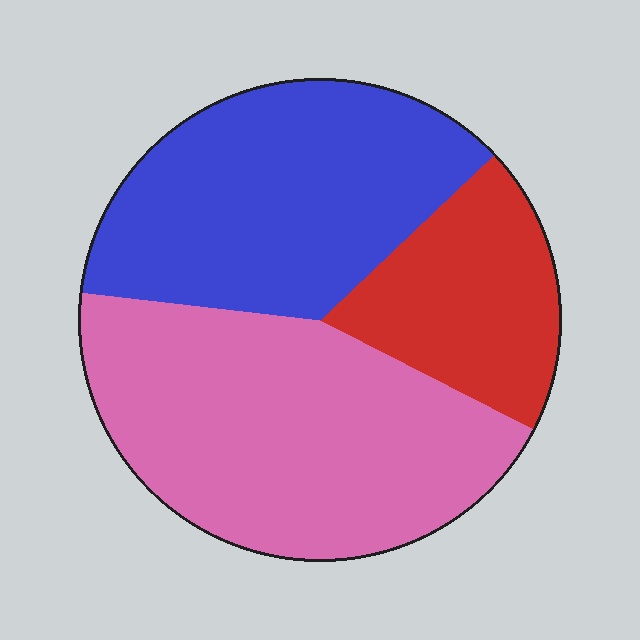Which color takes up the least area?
Red, at roughly 20%.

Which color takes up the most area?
Pink, at roughly 45%.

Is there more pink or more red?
Pink.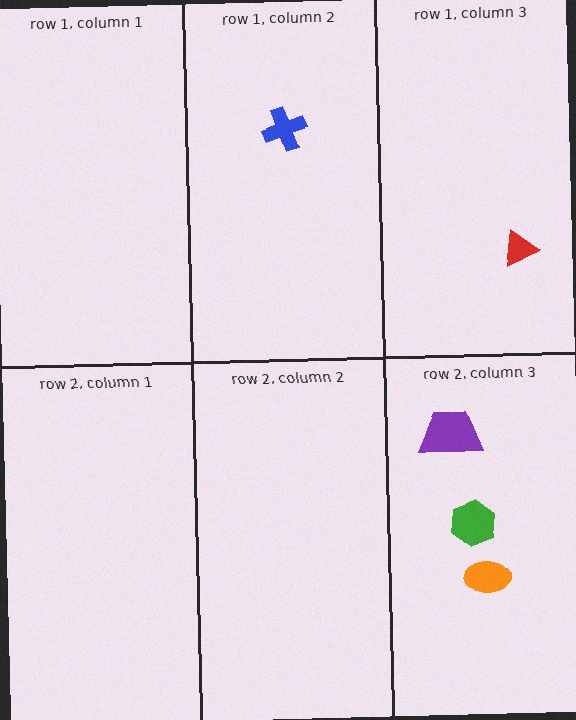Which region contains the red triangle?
The row 1, column 3 region.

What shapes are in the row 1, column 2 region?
The blue cross.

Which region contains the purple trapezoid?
The row 2, column 3 region.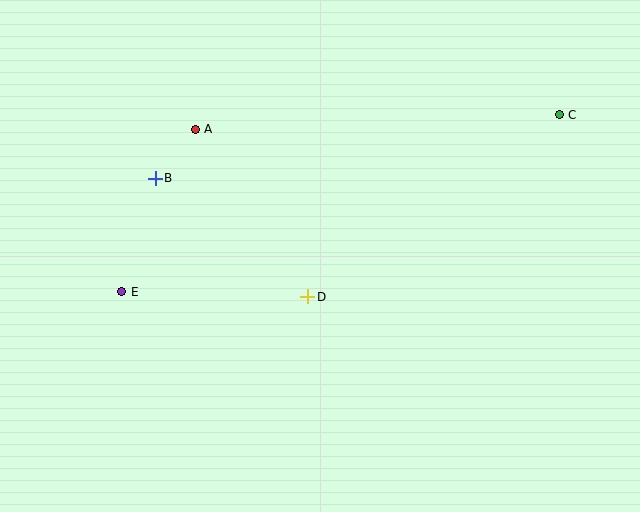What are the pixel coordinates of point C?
Point C is at (559, 115).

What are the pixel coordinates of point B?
Point B is at (155, 178).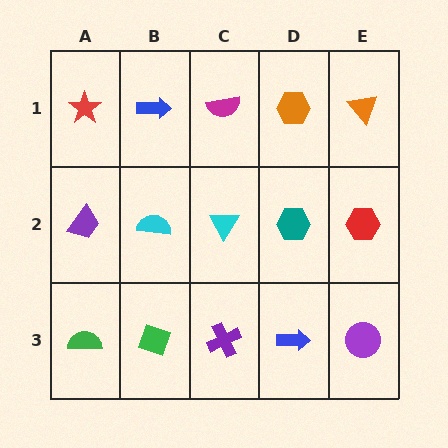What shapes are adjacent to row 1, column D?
A teal hexagon (row 2, column D), a magenta semicircle (row 1, column C), an orange triangle (row 1, column E).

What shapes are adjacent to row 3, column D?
A teal hexagon (row 2, column D), a purple cross (row 3, column C), a purple circle (row 3, column E).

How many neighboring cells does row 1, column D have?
3.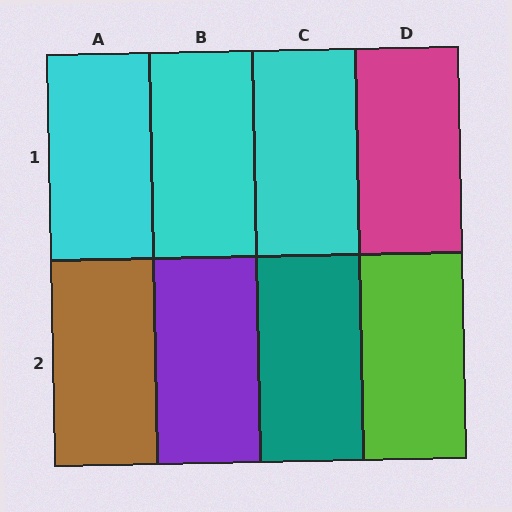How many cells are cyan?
3 cells are cyan.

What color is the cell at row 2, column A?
Brown.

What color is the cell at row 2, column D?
Lime.